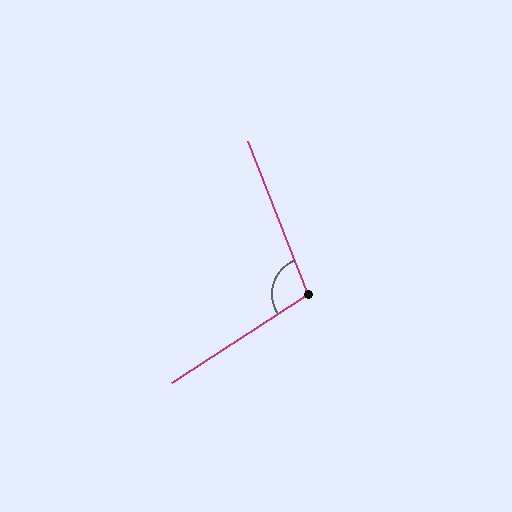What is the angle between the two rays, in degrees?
Approximately 102 degrees.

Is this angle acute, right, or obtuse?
It is obtuse.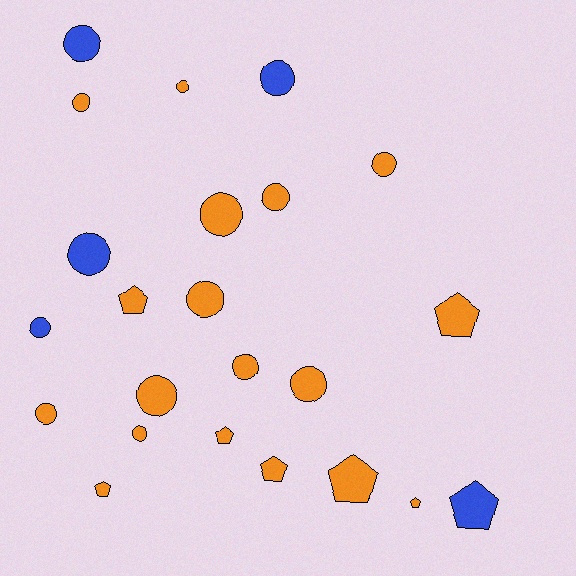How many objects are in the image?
There are 23 objects.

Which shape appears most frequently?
Circle, with 15 objects.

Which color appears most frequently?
Orange, with 18 objects.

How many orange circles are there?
There are 11 orange circles.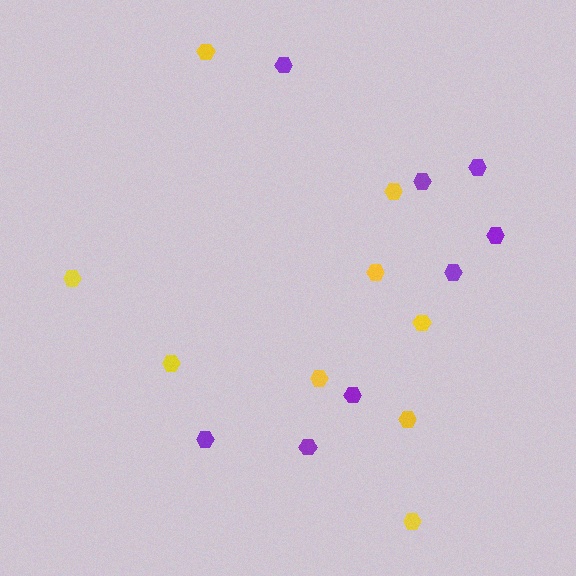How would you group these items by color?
There are 2 groups: one group of yellow hexagons (9) and one group of purple hexagons (8).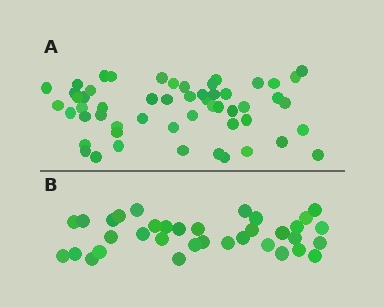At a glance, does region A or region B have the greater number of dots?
Region A (the top region) has more dots.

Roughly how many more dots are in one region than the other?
Region A has approximately 20 more dots than region B.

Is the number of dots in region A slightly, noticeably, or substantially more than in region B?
Region A has substantially more. The ratio is roughly 1.5 to 1.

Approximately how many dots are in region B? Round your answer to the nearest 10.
About 40 dots. (The exact count is 35, which rounds to 40.)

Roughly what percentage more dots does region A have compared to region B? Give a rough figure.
About 55% more.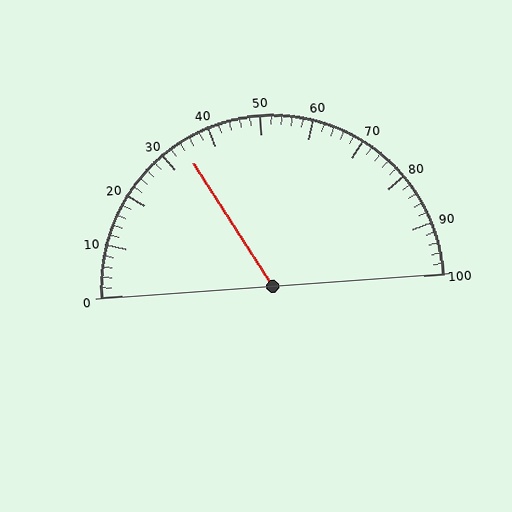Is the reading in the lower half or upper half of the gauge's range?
The reading is in the lower half of the range (0 to 100).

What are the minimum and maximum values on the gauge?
The gauge ranges from 0 to 100.